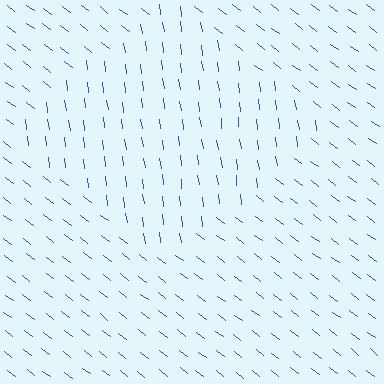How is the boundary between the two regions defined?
The boundary is defined purely by a change in line orientation (approximately 45 degrees difference). All lines are the same color and thickness.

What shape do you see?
I see a diamond.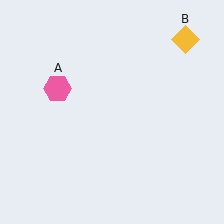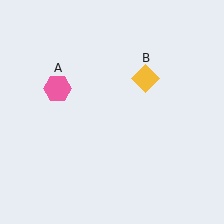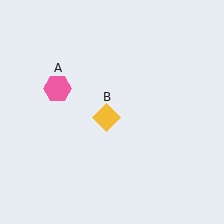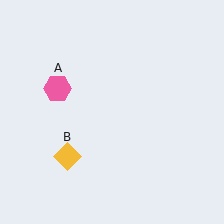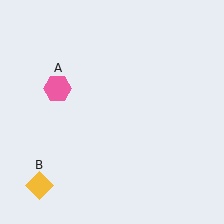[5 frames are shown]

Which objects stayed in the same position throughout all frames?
Pink hexagon (object A) remained stationary.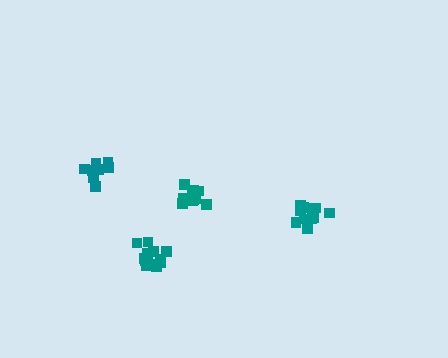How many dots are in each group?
Group 1: 12 dots, Group 2: 12 dots, Group 3: 11 dots, Group 4: 8 dots (43 total).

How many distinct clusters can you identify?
There are 4 distinct clusters.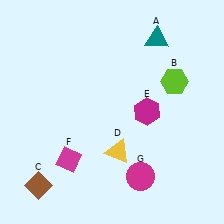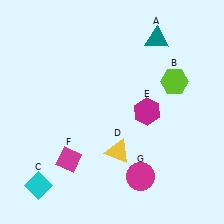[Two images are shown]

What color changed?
The diamond (C) changed from brown in Image 1 to cyan in Image 2.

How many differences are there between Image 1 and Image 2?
There is 1 difference between the two images.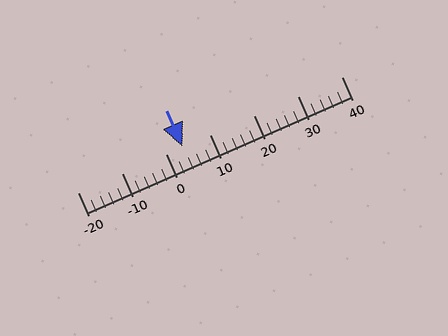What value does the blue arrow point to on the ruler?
The blue arrow points to approximately 4.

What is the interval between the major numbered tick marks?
The major tick marks are spaced 10 units apart.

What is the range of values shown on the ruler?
The ruler shows values from -20 to 40.